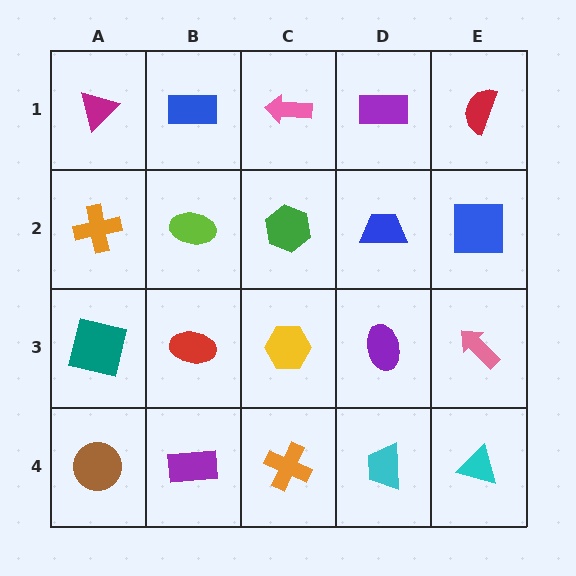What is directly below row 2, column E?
A pink arrow.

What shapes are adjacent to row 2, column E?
A red semicircle (row 1, column E), a pink arrow (row 3, column E), a blue trapezoid (row 2, column D).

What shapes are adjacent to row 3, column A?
An orange cross (row 2, column A), a brown circle (row 4, column A), a red ellipse (row 3, column B).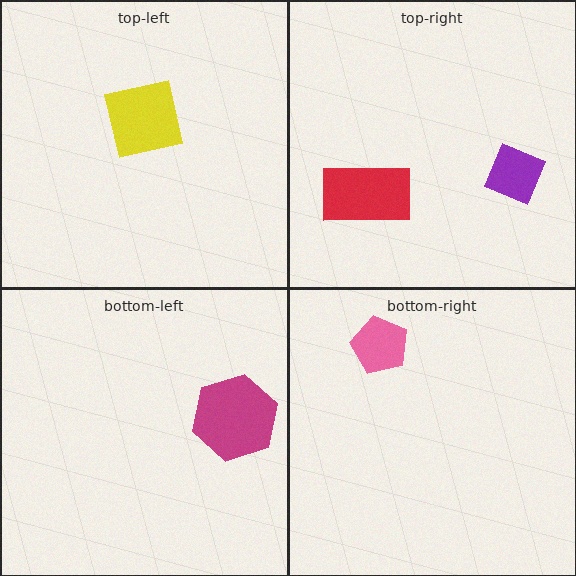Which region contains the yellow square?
The top-left region.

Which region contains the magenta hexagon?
The bottom-left region.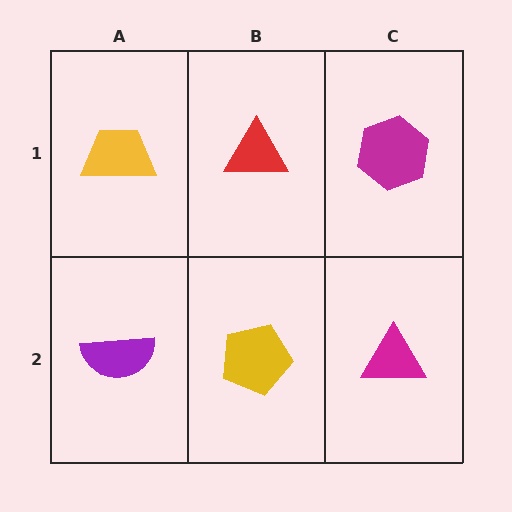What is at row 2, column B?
A yellow pentagon.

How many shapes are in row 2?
3 shapes.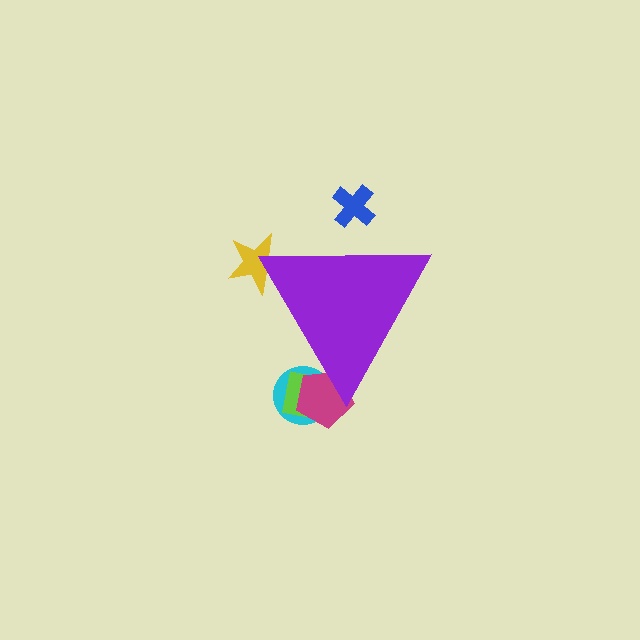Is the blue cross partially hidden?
Yes, the blue cross is partially hidden behind the purple triangle.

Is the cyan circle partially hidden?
Yes, the cyan circle is partially hidden behind the purple triangle.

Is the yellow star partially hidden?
Yes, the yellow star is partially hidden behind the purple triangle.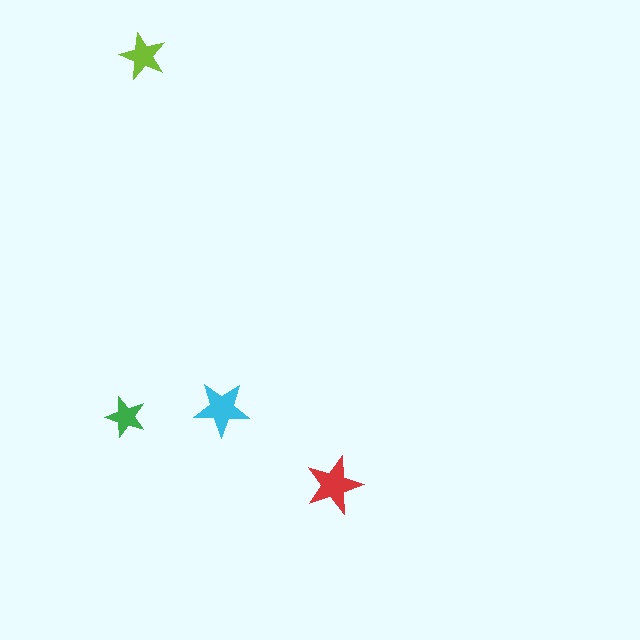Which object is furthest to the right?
The red star is rightmost.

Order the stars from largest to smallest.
the red one, the cyan one, the lime one, the green one.